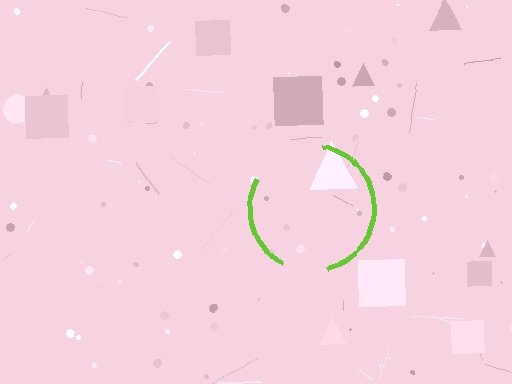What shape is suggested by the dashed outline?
The dashed outline suggests a circle.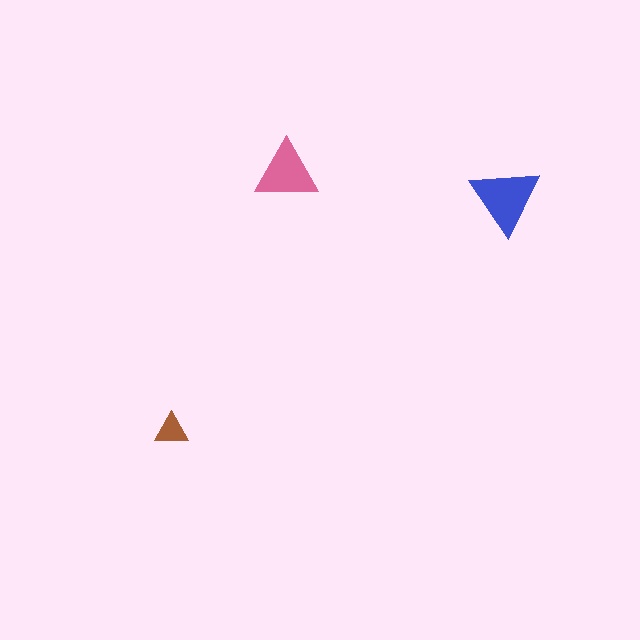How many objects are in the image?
There are 3 objects in the image.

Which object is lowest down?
The brown triangle is bottommost.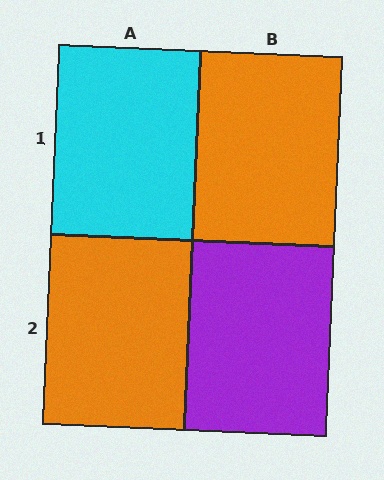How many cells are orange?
2 cells are orange.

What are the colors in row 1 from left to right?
Cyan, orange.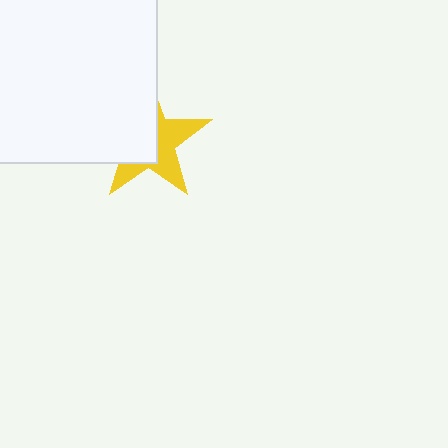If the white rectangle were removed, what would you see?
You would see the complete yellow star.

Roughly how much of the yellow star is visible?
About half of it is visible (roughly 48%).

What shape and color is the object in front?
The object in front is a white rectangle.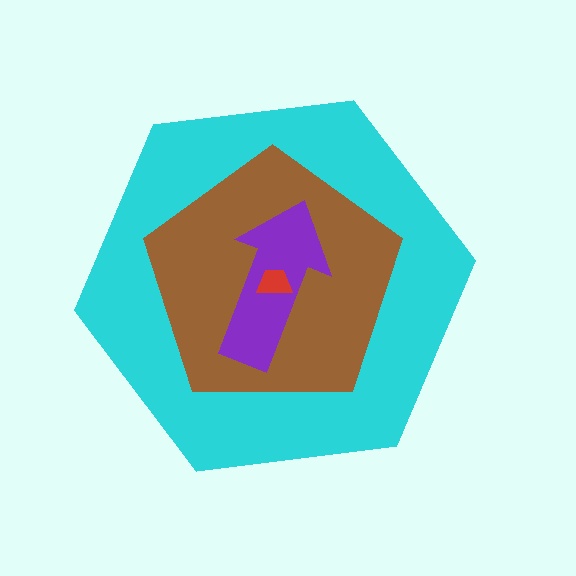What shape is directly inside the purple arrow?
The red trapezoid.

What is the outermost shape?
The cyan hexagon.